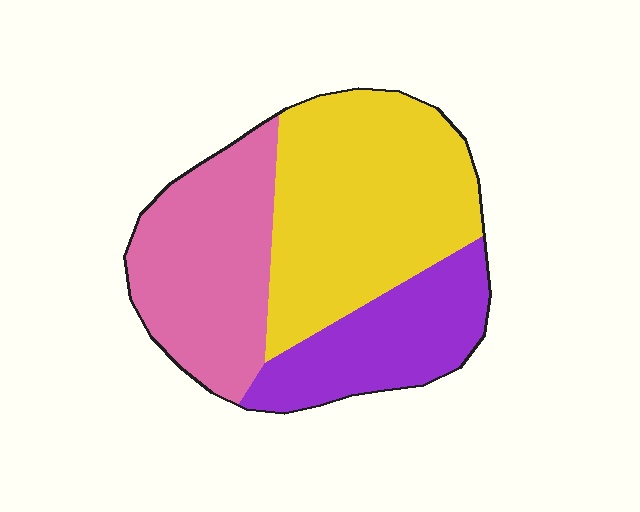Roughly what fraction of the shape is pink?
Pink covers roughly 30% of the shape.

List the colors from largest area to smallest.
From largest to smallest: yellow, pink, purple.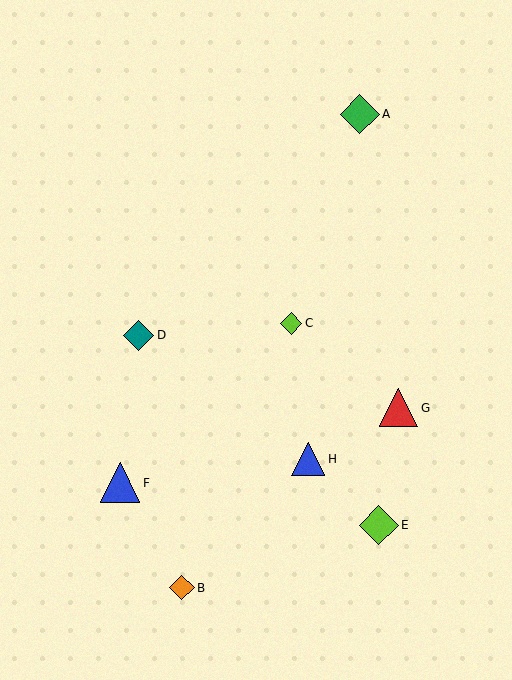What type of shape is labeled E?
Shape E is a lime diamond.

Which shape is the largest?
The blue triangle (labeled F) is the largest.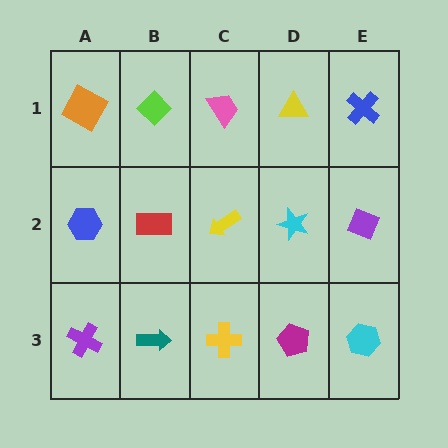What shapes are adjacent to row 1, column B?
A red rectangle (row 2, column B), an orange square (row 1, column A), a pink trapezoid (row 1, column C).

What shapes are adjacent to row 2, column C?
A pink trapezoid (row 1, column C), a yellow cross (row 3, column C), a red rectangle (row 2, column B), a cyan star (row 2, column D).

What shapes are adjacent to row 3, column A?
A blue hexagon (row 2, column A), a teal arrow (row 3, column B).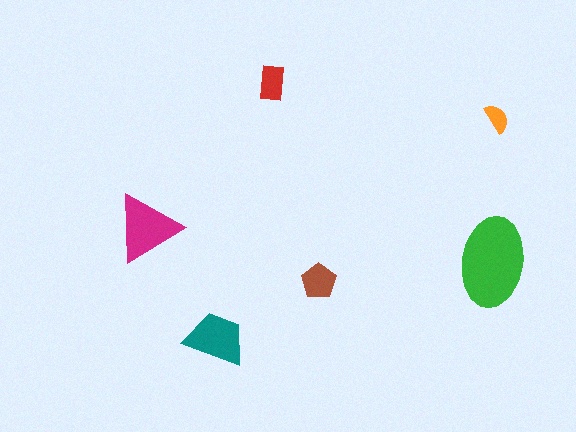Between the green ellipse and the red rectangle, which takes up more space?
The green ellipse.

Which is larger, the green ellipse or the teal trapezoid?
The green ellipse.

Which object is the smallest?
The orange semicircle.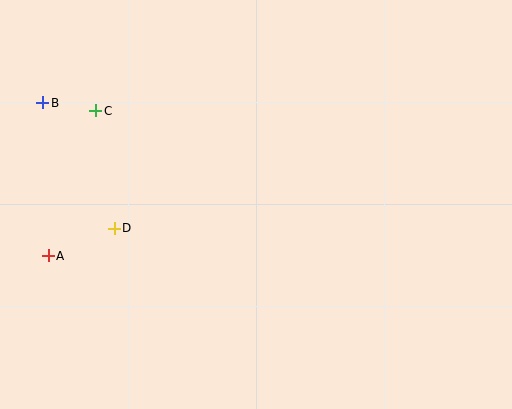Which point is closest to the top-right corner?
Point C is closest to the top-right corner.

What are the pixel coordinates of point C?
Point C is at (96, 111).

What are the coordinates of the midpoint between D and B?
The midpoint between D and B is at (78, 166).